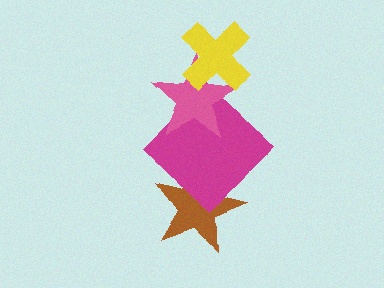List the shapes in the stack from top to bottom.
From top to bottom: the yellow cross, the pink star, the magenta diamond, the brown star.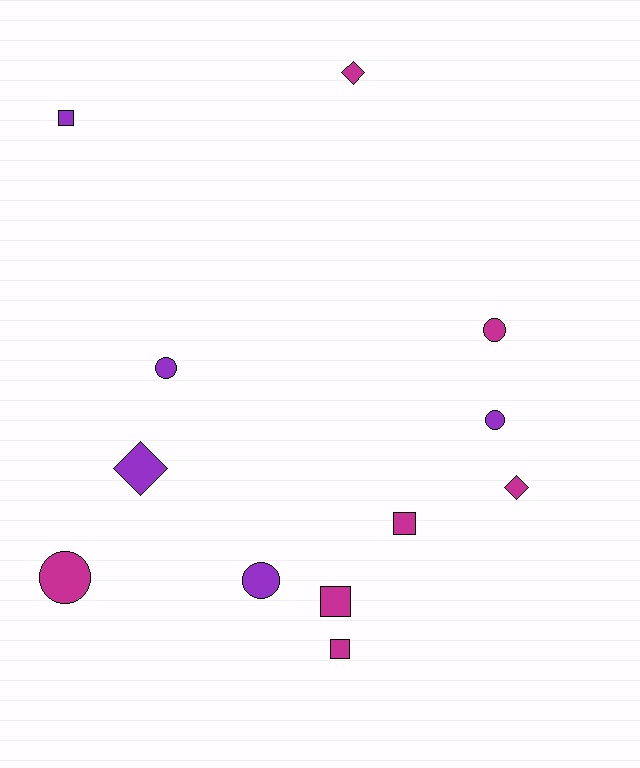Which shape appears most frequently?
Circle, with 5 objects.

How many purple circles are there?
There are 3 purple circles.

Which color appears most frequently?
Magenta, with 7 objects.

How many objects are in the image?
There are 12 objects.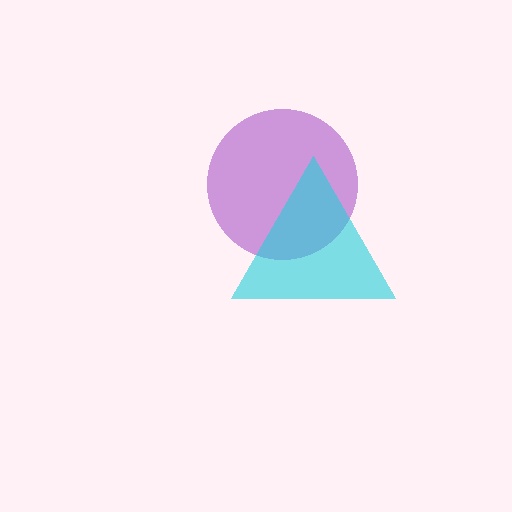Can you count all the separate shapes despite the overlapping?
Yes, there are 2 separate shapes.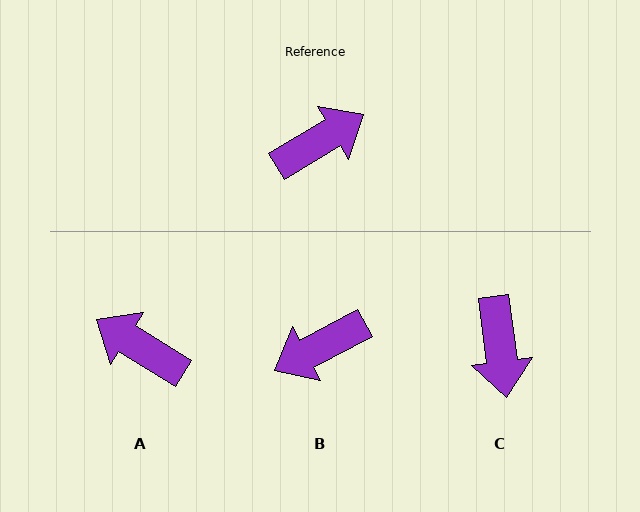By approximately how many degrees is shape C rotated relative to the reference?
Approximately 114 degrees clockwise.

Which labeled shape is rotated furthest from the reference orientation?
B, about 177 degrees away.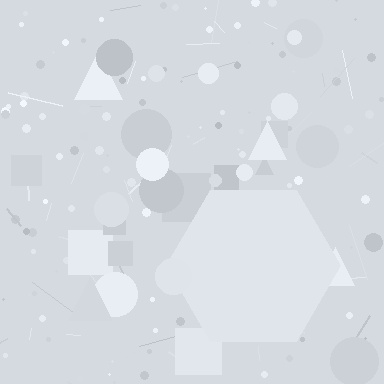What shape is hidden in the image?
A hexagon is hidden in the image.